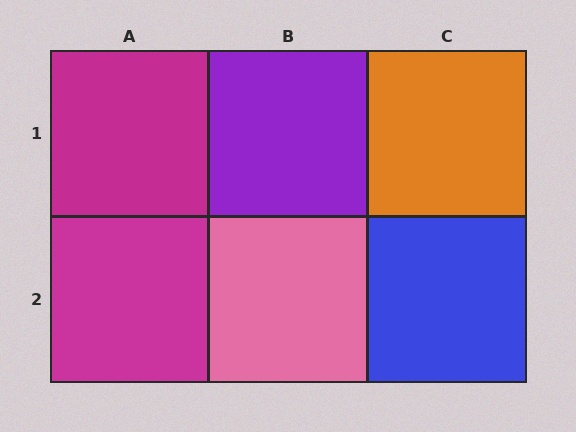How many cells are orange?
1 cell is orange.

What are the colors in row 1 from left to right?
Magenta, purple, orange.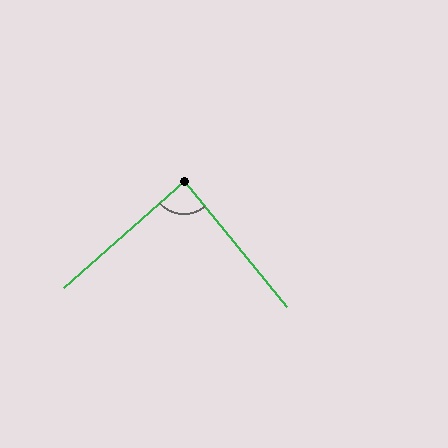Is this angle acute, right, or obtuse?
It is approximately a right angle.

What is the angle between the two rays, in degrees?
Approximately 88 degrees.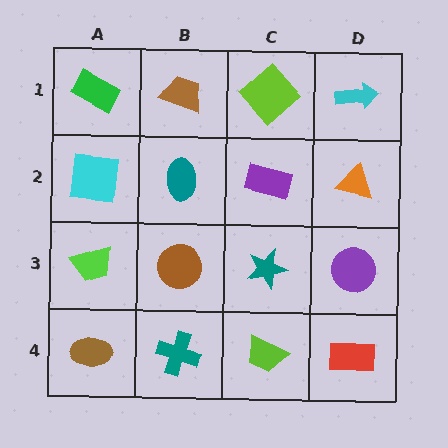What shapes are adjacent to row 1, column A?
A cyan square (row 2, column A), a brown trapezoid (row 1, column B).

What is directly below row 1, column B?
A teal ellipse.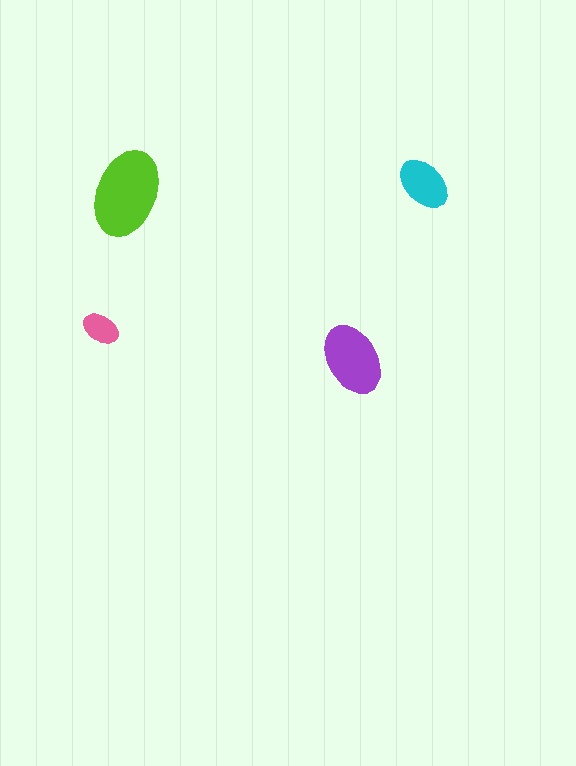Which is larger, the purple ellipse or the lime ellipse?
The lime one.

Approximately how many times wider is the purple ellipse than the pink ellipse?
About 2 times wider.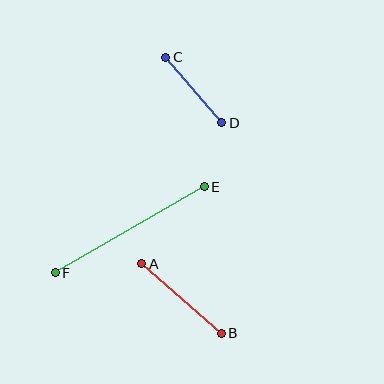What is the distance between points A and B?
The distance is approximately 106 pixels.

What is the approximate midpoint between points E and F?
The midpoint is at approximately (130, 230) pixels.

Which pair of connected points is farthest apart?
Points E and F are farthest apart.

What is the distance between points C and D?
The distance is approximately 86 pixels.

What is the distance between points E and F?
The distance is approximately 172 pixels.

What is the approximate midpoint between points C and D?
The midpoint is at approximately (194, 90) pixels.